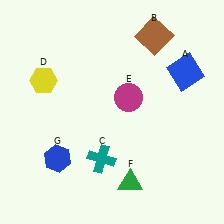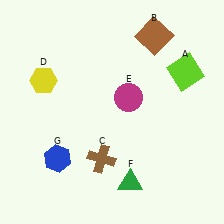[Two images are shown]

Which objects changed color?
A changed from blue to lime. C changed from teal to brown.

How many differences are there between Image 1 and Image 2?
There are 2 differences between the two images.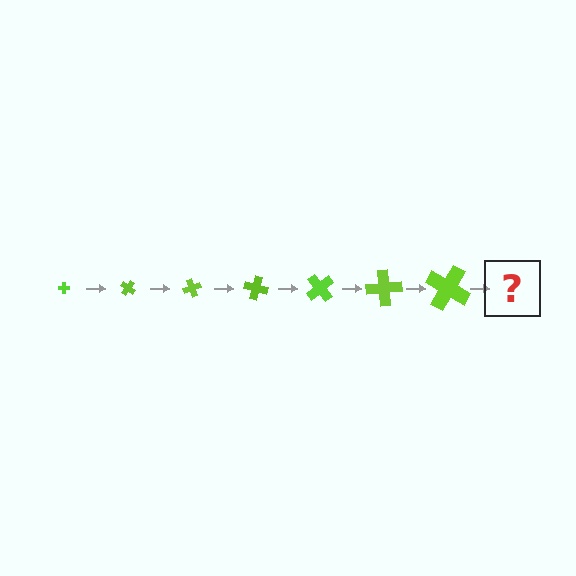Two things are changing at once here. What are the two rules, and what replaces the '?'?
The two rules are that the cross grows larger each step and it rotates 35 degrees each step. The '?' should be a cross, larger than the previous one and rotated 245 degrees from the start.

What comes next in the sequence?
The next element should be a cross, larger than the previous one and rotated 245 degrees from the start.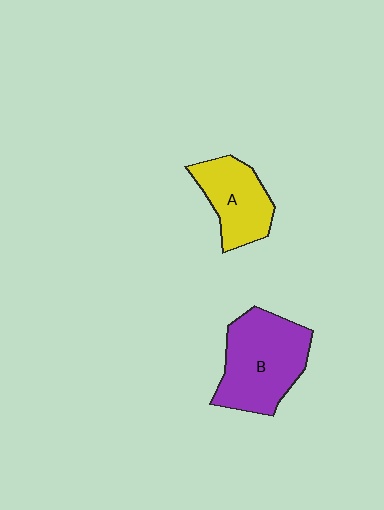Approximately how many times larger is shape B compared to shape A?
Approximately 1.5 times.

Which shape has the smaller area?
Shape A (yellow).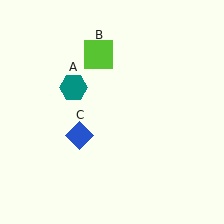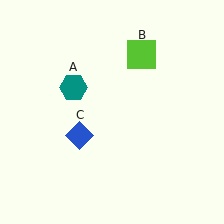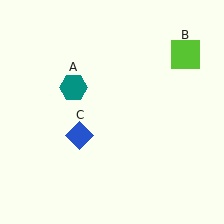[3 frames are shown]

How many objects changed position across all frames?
1 object changed position: lime square (object B).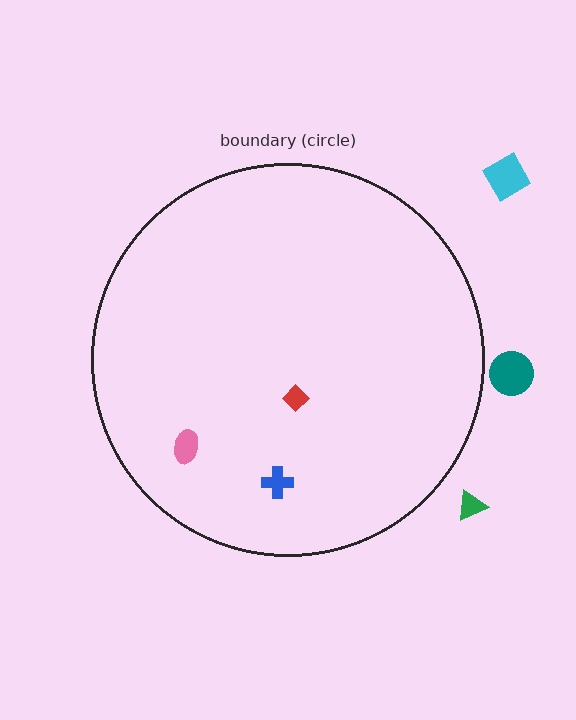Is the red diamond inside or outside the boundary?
Inside.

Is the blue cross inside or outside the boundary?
Inside.